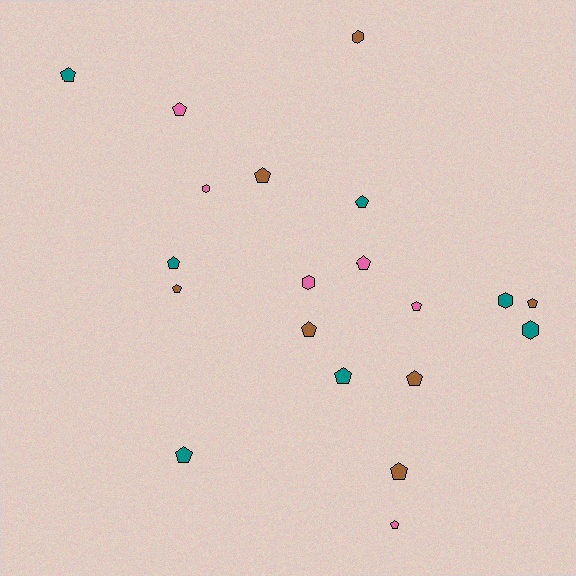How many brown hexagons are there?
There is 1 brown hexagon.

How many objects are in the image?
There are 20 objects.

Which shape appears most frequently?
Pentagon, with 15 objects.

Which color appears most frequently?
Brown, with 7 objects.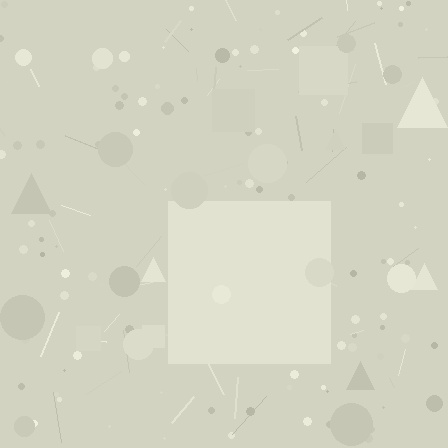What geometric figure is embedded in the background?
A square is embedded in the background.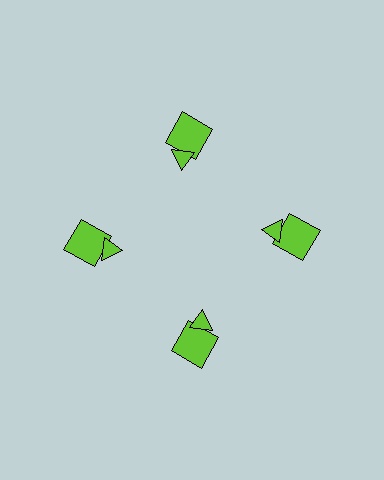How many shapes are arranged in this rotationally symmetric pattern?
There are 8 shapes, arranged in 4 groups of 2.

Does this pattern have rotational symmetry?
Yes, this pattern has 4-fold rotational symmetry. It looks the same after rotating 90 degrees around the center.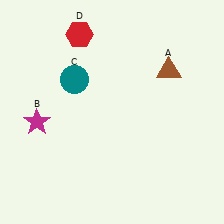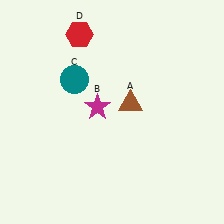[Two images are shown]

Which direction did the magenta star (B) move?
The magenta star (B) moved right.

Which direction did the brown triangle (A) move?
The brown triangle (A) moved left.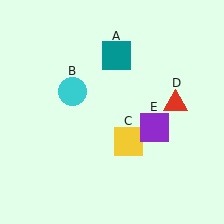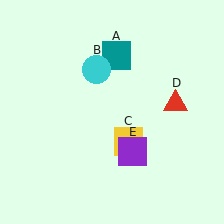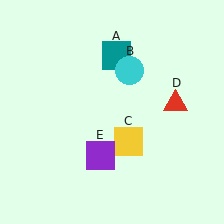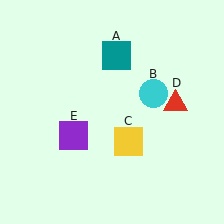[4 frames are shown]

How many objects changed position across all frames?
2 objects changed position: cyan circle (object B), purple square (object E).